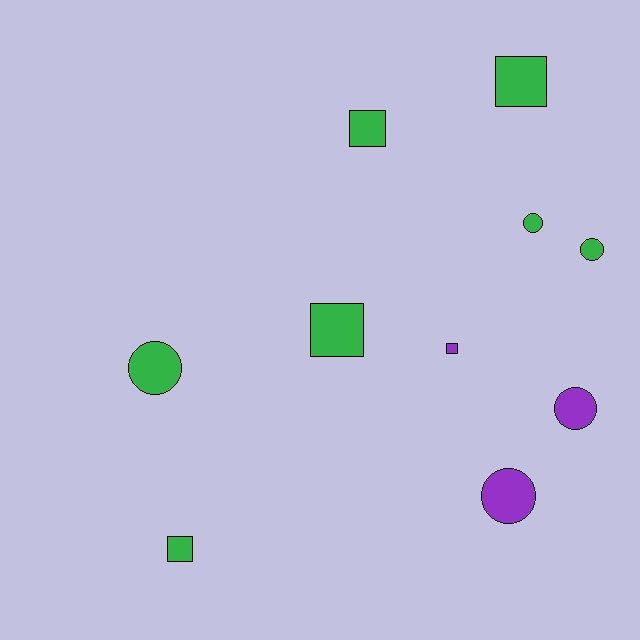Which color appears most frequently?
Green, with 7 objects.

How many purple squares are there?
There is 1 purple square.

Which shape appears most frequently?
Square, with 5 objects.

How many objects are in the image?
There are 10 objects.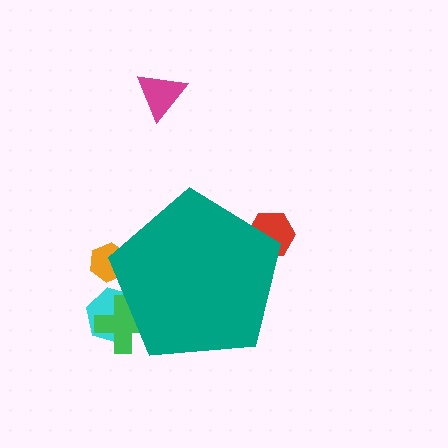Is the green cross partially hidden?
Yes, the green cross is partially hidden behind the teal pentagon.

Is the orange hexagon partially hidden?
Yes, the orange hexagon is partially hidden behind the teal pentagon.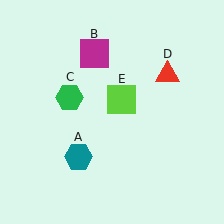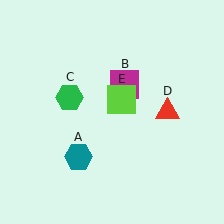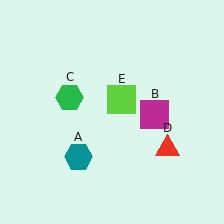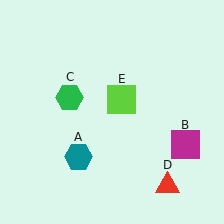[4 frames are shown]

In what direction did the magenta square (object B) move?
The magenta square (object B) moved down and to the right.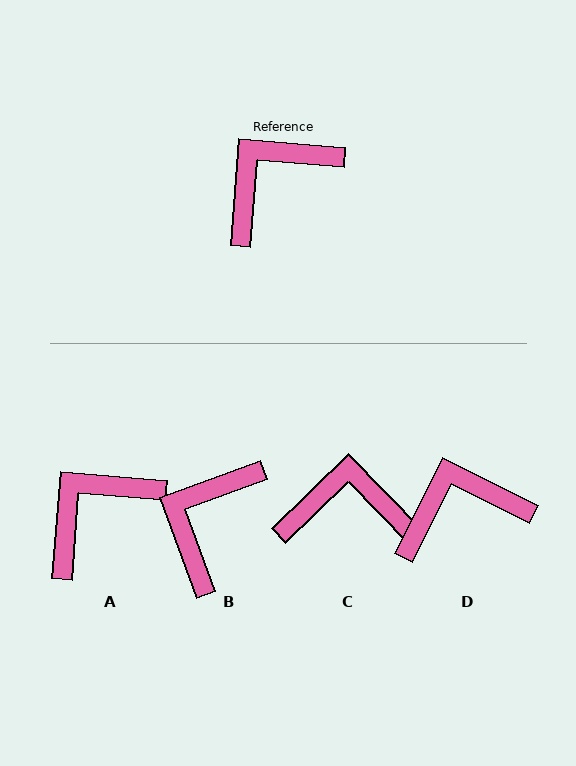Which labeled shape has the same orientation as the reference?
A.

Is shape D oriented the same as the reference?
No, it is off by about 22 degrees.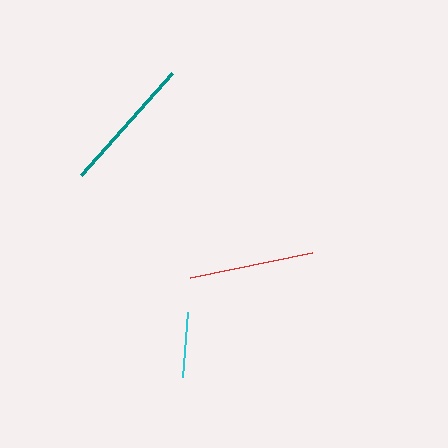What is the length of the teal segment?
The teal segment is approximately 137 pixels long.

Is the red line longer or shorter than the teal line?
The teal line is longer than the red line.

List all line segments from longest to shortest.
From longest to shortest: teal, red, cyan.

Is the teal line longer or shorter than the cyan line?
The teal line is longer than the cyan line.